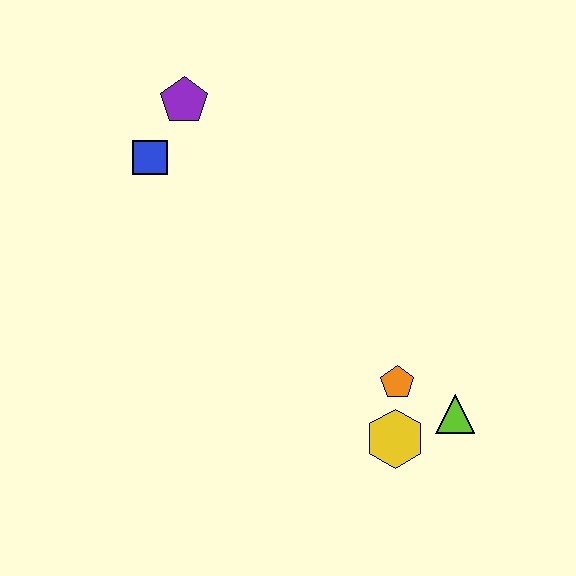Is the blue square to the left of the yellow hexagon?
Yes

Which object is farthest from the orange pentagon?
The purple pentagon is farthest from the orange pentagon.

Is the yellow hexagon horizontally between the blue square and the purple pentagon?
No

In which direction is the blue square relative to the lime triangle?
The blue square is to the left of the lime triangle.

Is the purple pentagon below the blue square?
No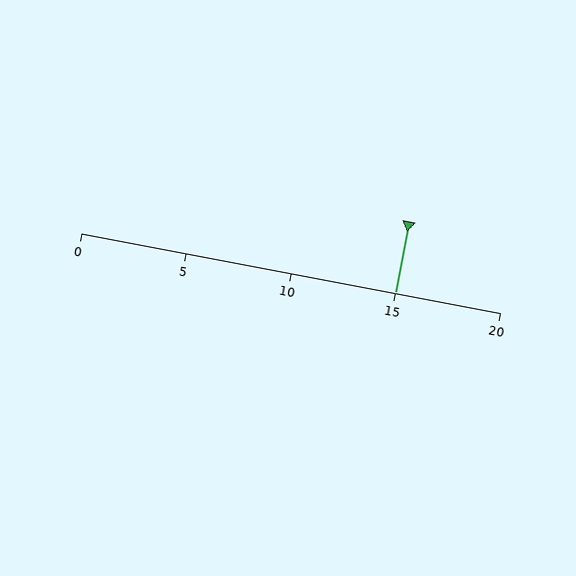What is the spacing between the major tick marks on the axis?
The major ticks are spaced 5 apart.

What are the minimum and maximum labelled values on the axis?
The axis runs from 0 to 20.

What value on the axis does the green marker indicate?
The marker indicates approximately 15.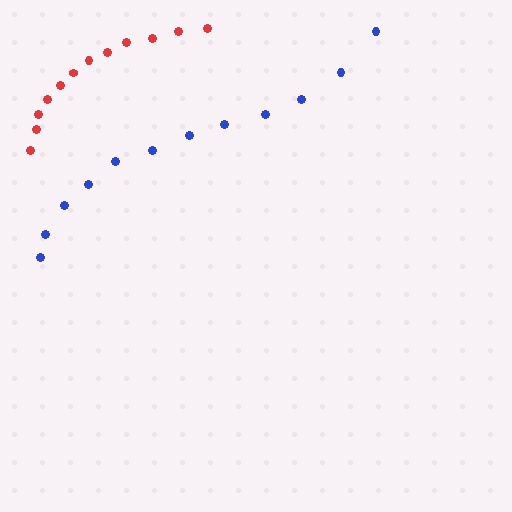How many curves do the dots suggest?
There are 2 distinct paths.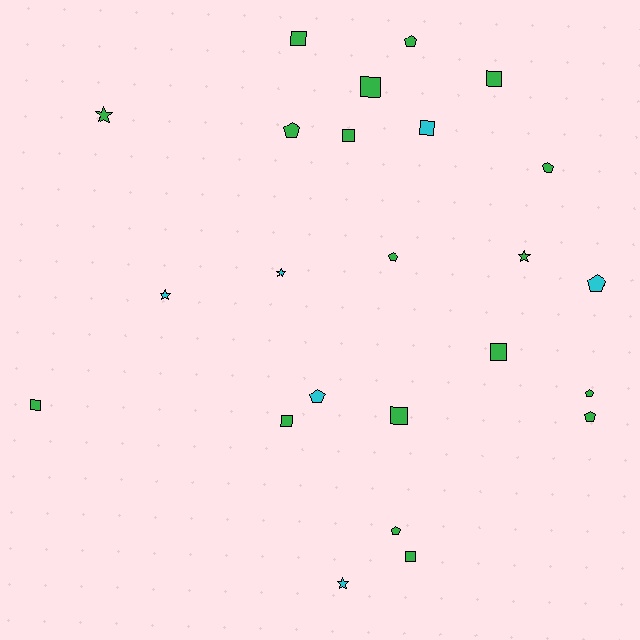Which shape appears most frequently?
Square, with 10 objects.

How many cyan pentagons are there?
There are 2 cyan pentagons.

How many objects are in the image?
There are 24 objects.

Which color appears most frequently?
Green, with 18 objects.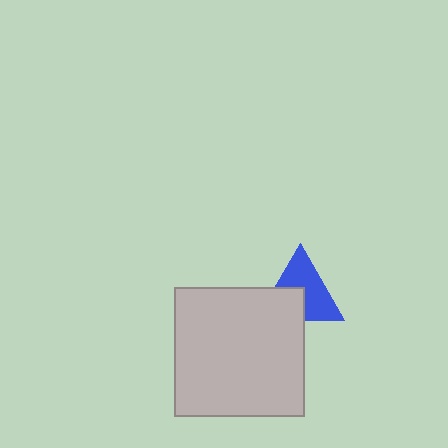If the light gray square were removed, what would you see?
You would see the complete blue triangle.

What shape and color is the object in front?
The object in front is a light gray square.